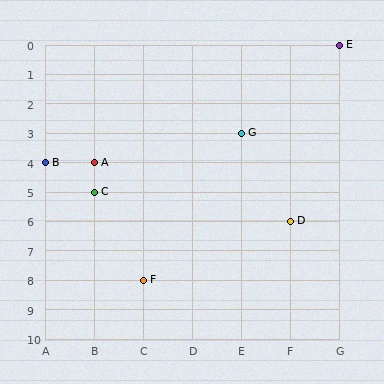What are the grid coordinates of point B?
Point B is at grid coordinates (A, 4).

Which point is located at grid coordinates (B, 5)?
Point C is at (B, 5).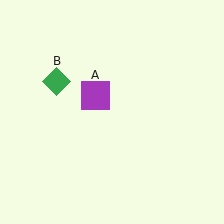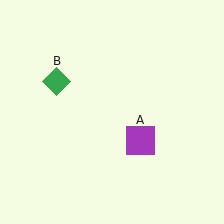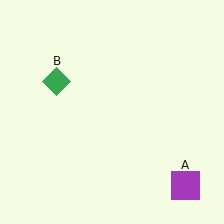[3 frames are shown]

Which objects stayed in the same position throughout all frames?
Green diamond (object B) remained stationary.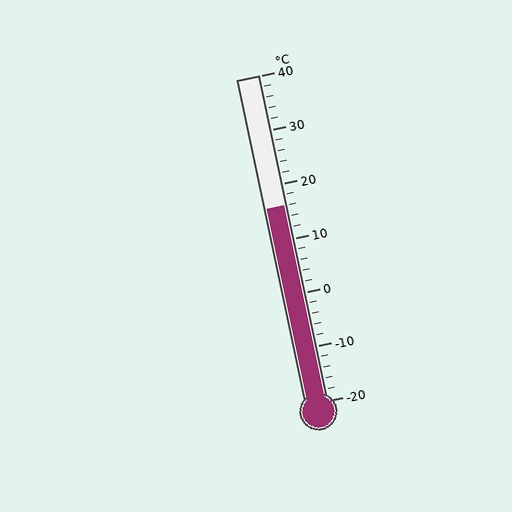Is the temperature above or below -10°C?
The temperature is above -10°C.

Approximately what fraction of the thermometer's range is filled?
The thermometer is filled to approximately 60% of its range.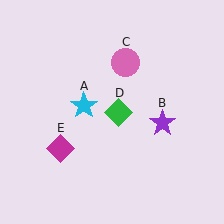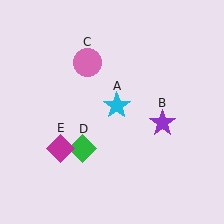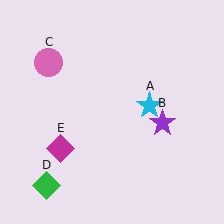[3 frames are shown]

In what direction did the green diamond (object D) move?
The green diamond (object D) moved down and to the left.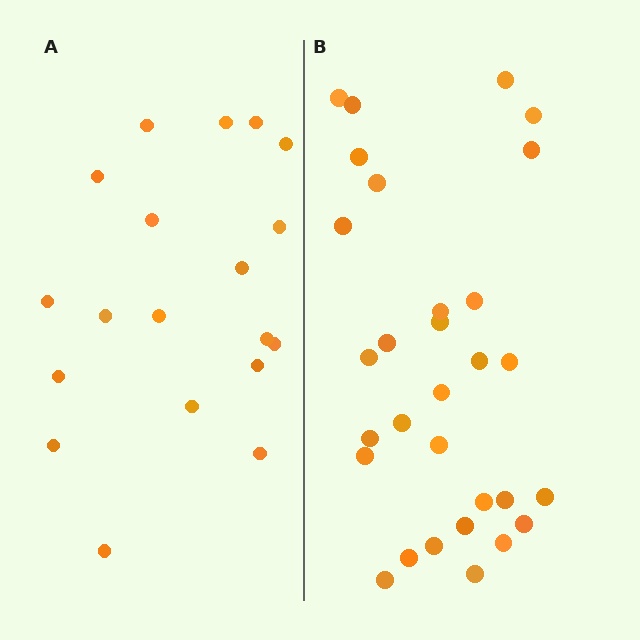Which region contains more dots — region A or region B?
Region B (the right region) has more dots.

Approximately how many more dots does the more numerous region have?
Region B has roughly 12 or so more dots than region A.